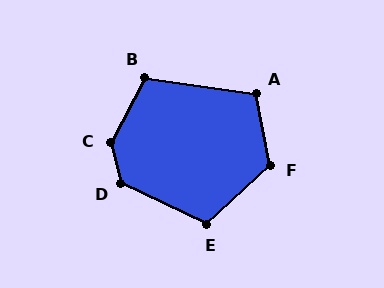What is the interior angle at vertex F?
Approximately 121 degrees (obtuse).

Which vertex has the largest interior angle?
C, at approximately 138 degrees.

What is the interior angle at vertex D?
Approximately 129 degrees (obtuse).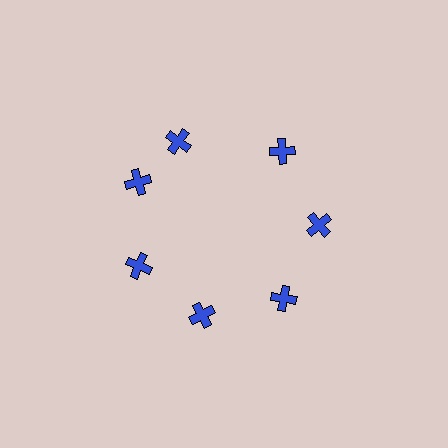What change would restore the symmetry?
The symmetry would be restored by rotating it back into even spacing with its neighbors so that all 7 crosses sit at equal angles and equal distance from the center.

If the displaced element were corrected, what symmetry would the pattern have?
It would have 7-fold rotational symmetry — the pattern would map onto itself every 51 degrees.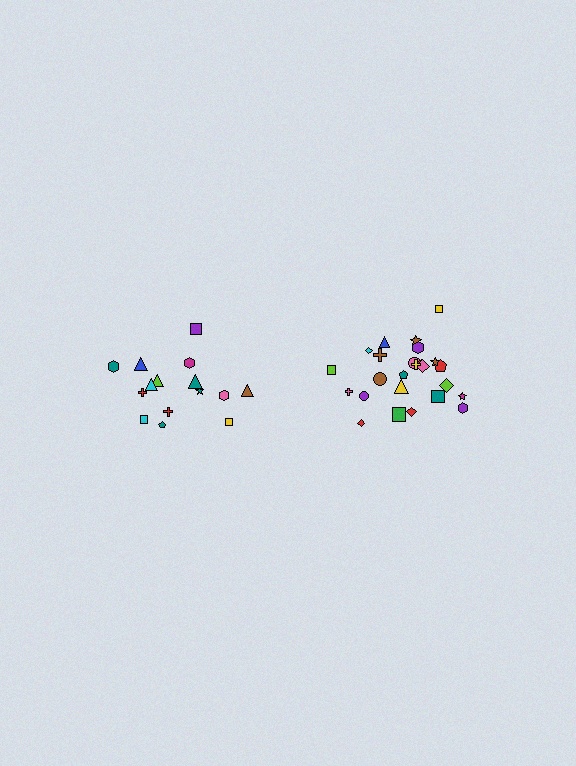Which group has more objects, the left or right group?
The right group.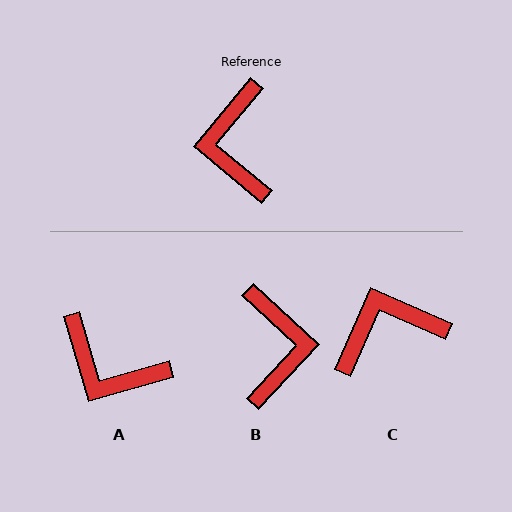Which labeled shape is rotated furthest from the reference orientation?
B, about 177 degrees away.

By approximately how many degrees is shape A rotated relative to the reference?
Approximately 56 degrees counter-clockwise.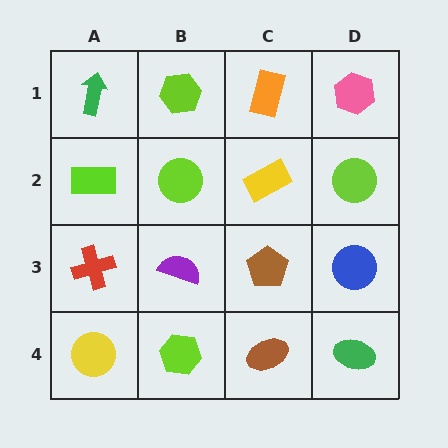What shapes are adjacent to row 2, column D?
A pink hexagon (row 1, column D), a blue circle (row 3, column D), a yellow rectangle (row 2, column C).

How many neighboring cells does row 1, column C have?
3.